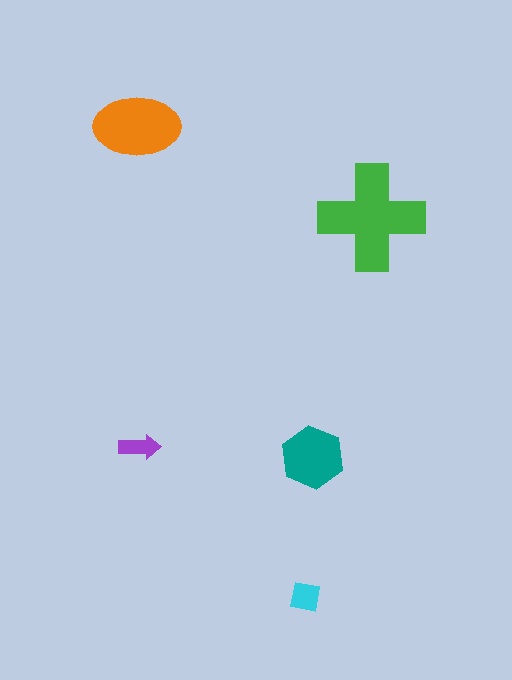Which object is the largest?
The green cross.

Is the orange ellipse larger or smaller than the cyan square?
Larger.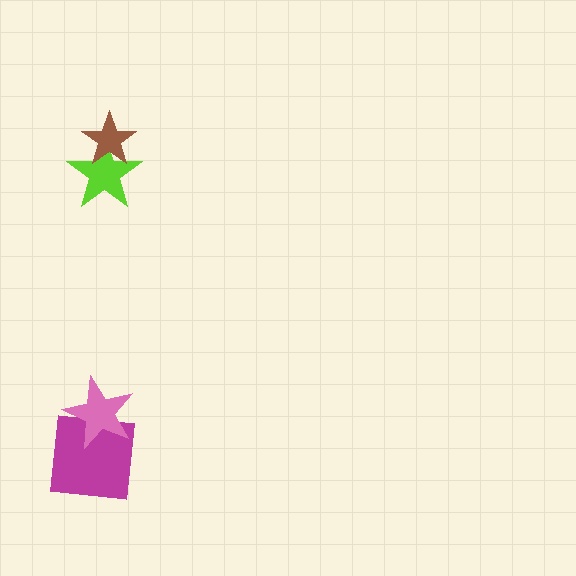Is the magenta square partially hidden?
Yes, it is partially covered by another shape.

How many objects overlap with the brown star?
1 object overlaps with the brown star.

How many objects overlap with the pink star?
1 object overlaps with the pink star.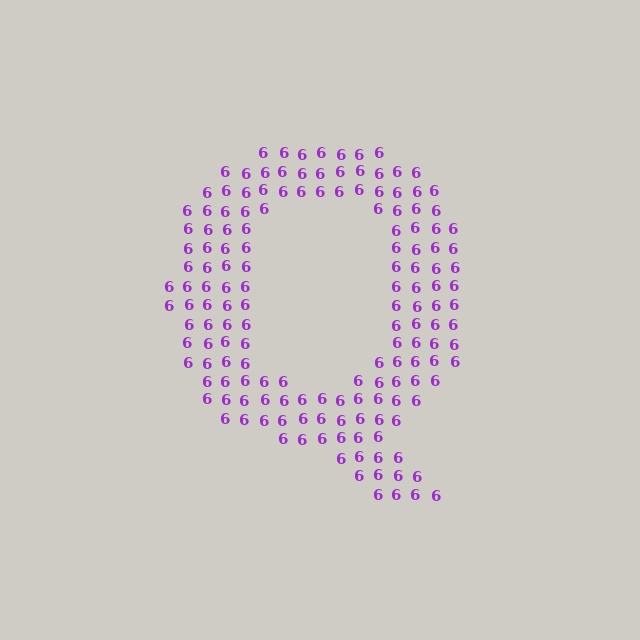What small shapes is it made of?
It is made of small digit 6's.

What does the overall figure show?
The overall figure shows the letter Q.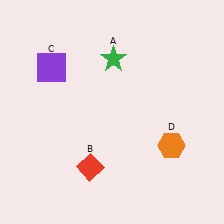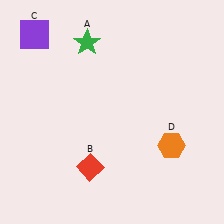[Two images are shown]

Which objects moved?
The objects that moved are: the green star (A), the purple square (C).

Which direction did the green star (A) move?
The green star (A) moved left.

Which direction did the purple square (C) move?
The purple square (C) moved up.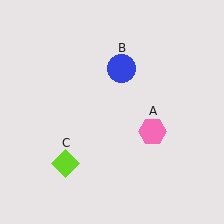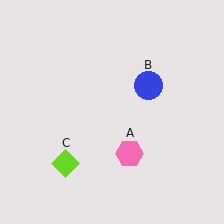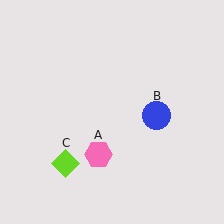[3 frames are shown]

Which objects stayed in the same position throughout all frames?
Lime diamond (object C) remained stationary.